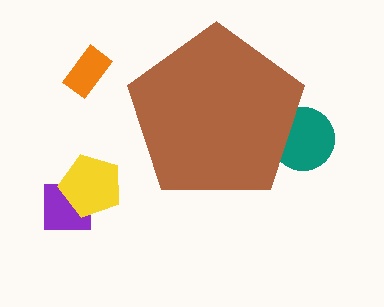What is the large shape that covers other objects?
A brown pentagon.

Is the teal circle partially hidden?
Yes, the teal circle is partially hidden behind the brown pentagon.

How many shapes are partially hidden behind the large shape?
1 shape is partially hidden.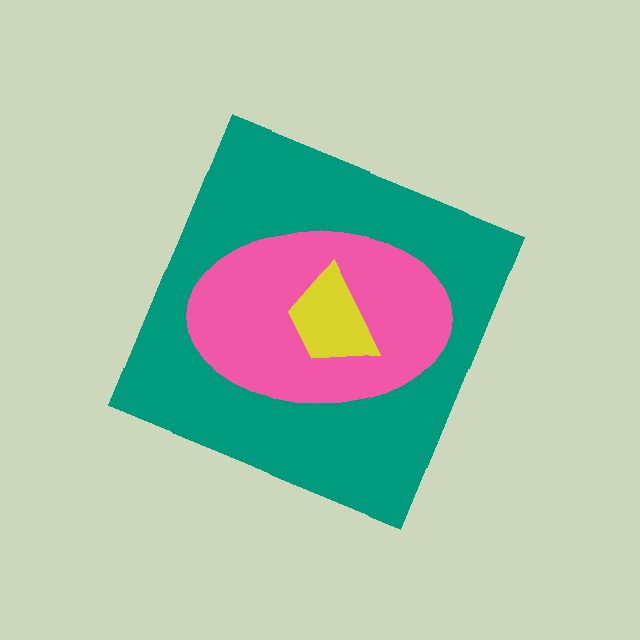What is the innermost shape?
The yellow trapezoid.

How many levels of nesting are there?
3.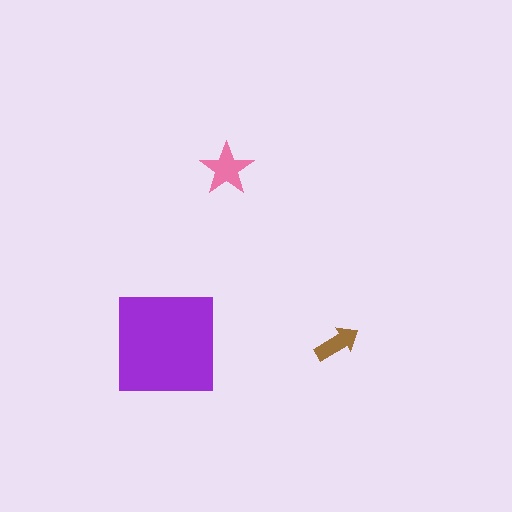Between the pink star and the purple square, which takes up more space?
The purple square.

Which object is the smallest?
The brown arrow.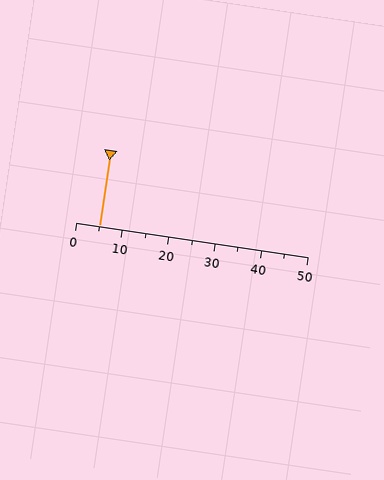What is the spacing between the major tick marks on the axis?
The major ticks are spaced 10 apart.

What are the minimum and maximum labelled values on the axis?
The axis runs from 0 to 50.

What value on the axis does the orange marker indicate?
The marker indicates approximately 5.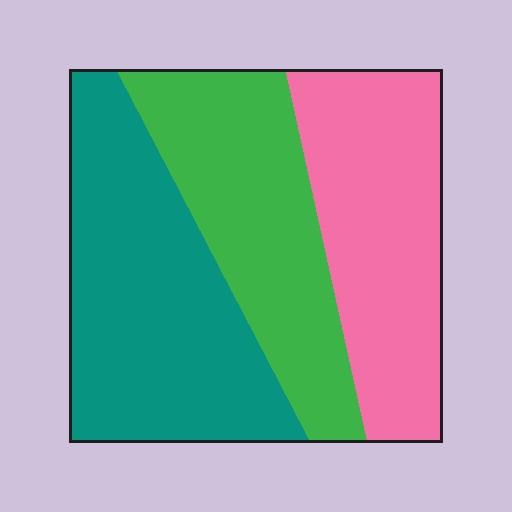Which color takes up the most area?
Teal, at roughly 40%.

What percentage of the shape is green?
Green takes up about one third (1/3) of the shape.